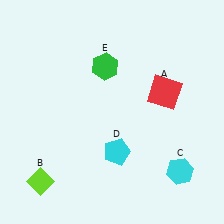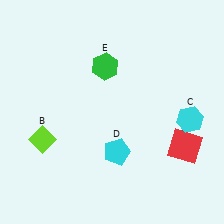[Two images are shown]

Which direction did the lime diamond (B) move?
The lime diamond (B) moved up.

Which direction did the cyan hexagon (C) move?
The cyan hexagon (C) moved up.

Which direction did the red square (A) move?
The red square (A) moved down.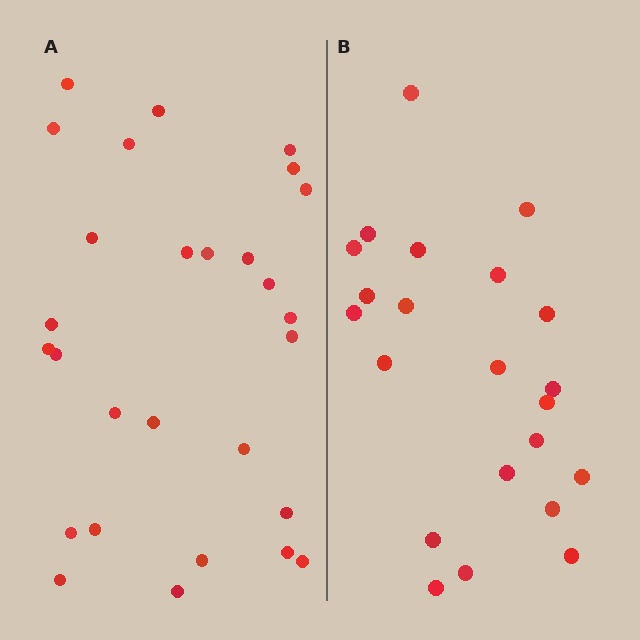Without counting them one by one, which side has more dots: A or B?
Region A (the left region) has more dots.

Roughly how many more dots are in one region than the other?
Region A has about 6 more dots than region B.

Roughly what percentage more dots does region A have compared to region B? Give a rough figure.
About 25% more.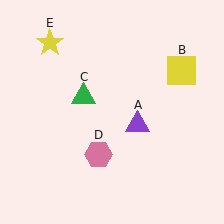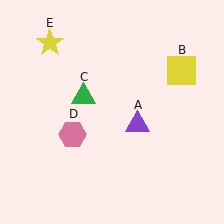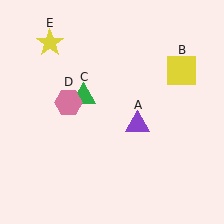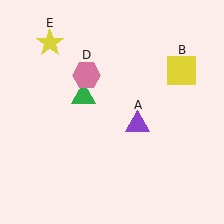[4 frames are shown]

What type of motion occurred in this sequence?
The pink hexagon (object D) rotated clockwise around the center of the scene.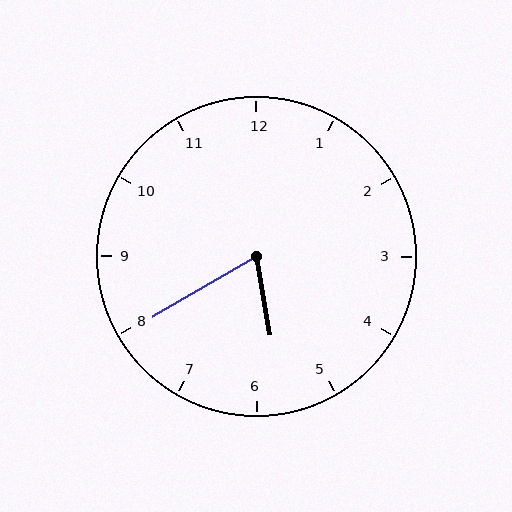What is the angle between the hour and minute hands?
Approximately 70 degrees.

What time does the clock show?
5:40.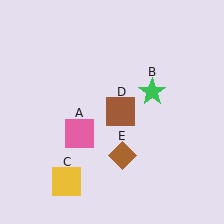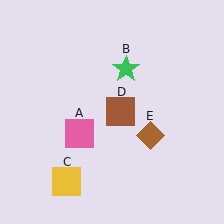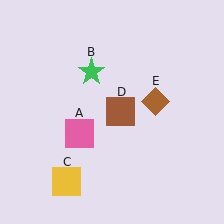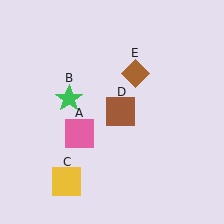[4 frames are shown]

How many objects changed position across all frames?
2 objects changed position: green star (object B), brown diamond (object E).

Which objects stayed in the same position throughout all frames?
Pink square (object A) and yellow square (object C) and brown square (object D) remained stationary.